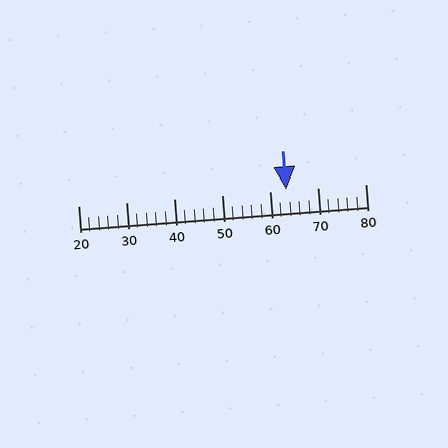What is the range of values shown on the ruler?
The ruler shows values from 20 to 80.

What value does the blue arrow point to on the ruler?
The blue arrow points to approximately 63.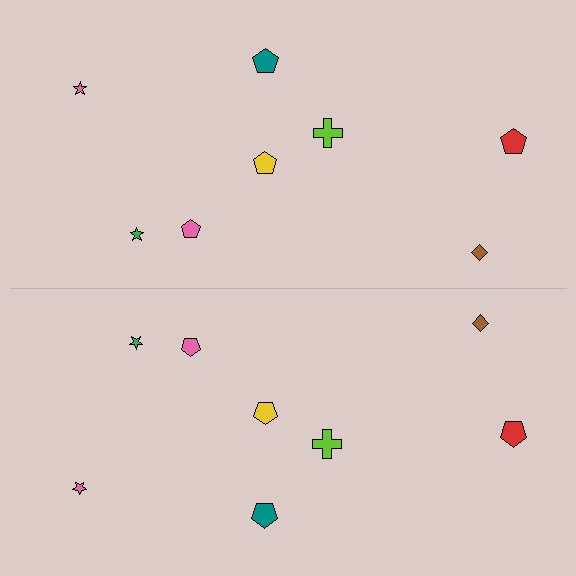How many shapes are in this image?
There are 16 shapes in this image.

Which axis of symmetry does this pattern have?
The pattern has a horizontal axis of symmetry running through the center of the image.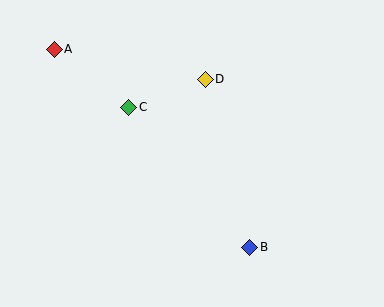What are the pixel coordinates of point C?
Point C is at (129, 107).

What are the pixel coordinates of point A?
Point A is at (54, 49).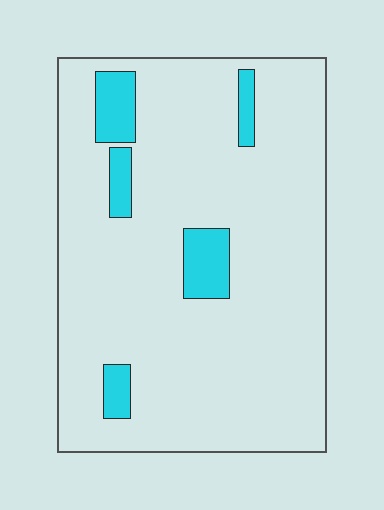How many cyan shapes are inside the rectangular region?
5.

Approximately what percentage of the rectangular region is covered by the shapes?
Approximately 10%.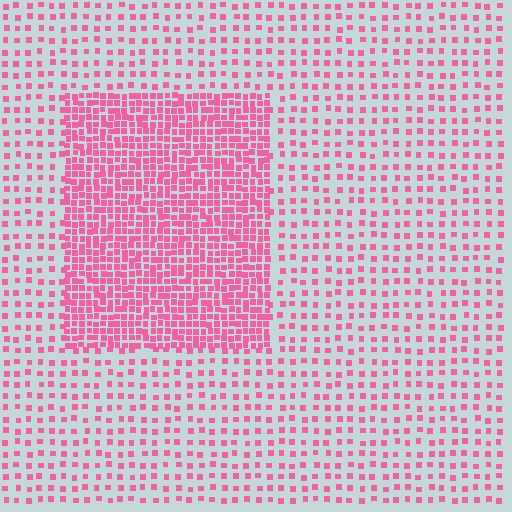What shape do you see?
I see a rectangle.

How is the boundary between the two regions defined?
The boundary is defined by a change in element density (approximately 2.6x ratio). All elements are the same color, size, and shape.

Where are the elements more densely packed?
The elements are more densely packed inside the rectangle boundary.